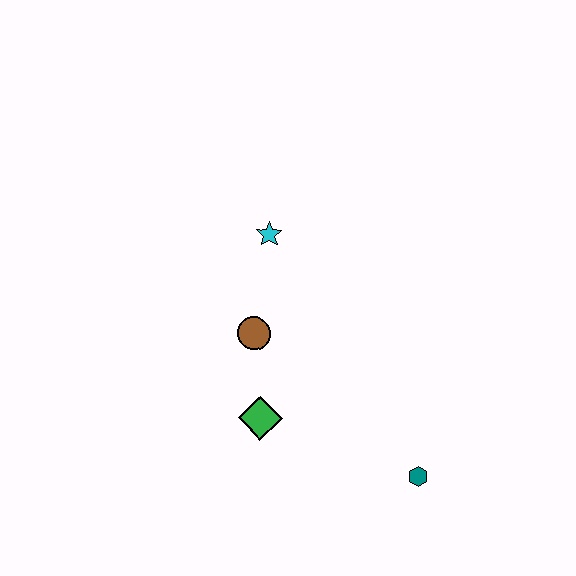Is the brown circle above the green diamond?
Yes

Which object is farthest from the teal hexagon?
The cyan star is farthest from the teal hexagon.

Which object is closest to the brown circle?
The green diamond is closest to the brown circle.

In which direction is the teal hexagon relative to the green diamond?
The teal hexagon is to the right of the green diamond.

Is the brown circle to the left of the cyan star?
Yes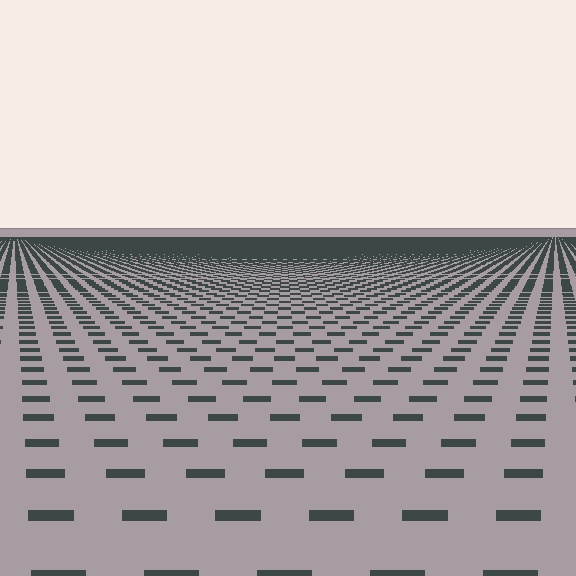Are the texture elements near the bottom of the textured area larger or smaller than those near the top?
Larger. Near the bottom, elements are closer to the viewer and appear at a bigger on-screen size.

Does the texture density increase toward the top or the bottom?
Density increases toward the top.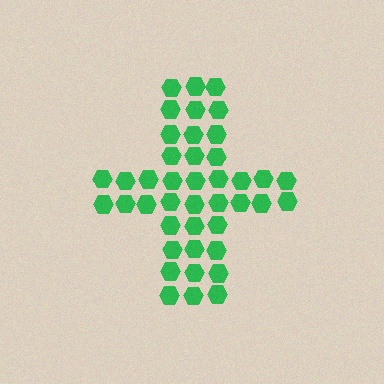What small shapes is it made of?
It is made of small hexagons.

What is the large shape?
The large shape is a cross.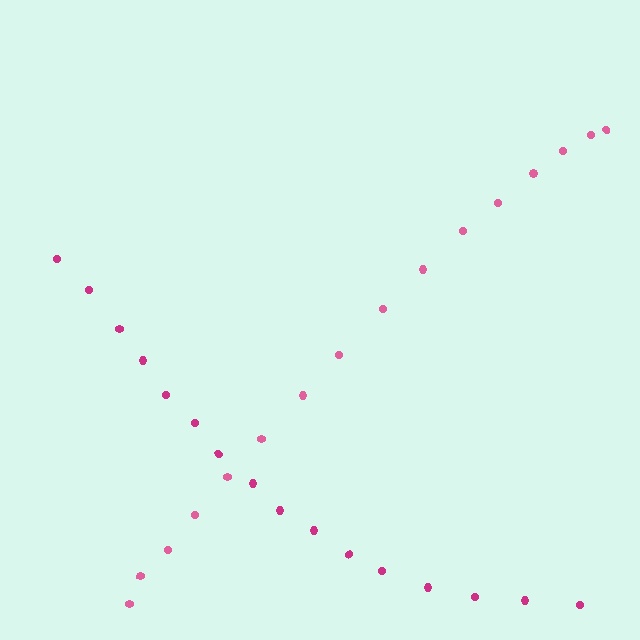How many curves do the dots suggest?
There are 2 distinct paths.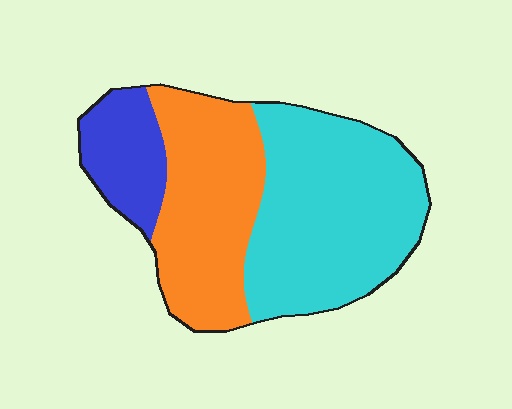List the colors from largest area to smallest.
From largest to smallest: cyan, orange, blue.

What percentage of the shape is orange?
Orange takes up about three eighths (3/8) of the shape.